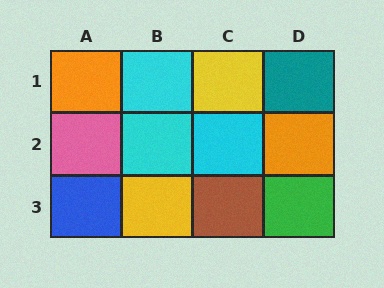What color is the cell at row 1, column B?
Cyan.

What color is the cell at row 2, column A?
Pink.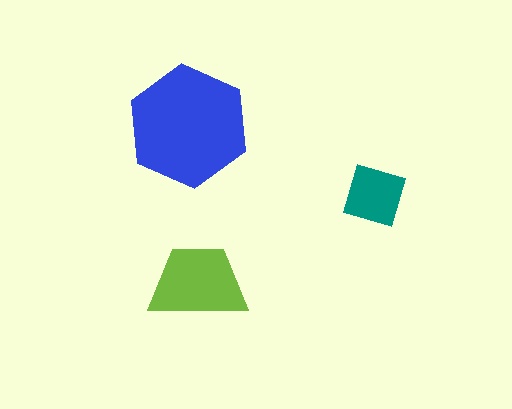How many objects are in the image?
There are 3 objects in the image.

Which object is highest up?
The blue hexagon is topmost.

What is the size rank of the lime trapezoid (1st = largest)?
2nd.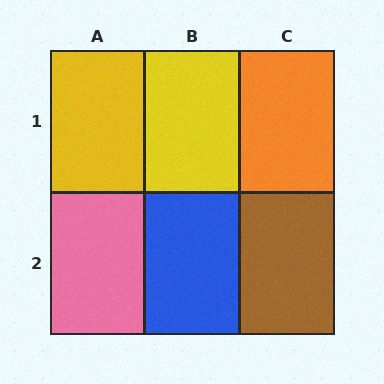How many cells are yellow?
2 cells are yellow.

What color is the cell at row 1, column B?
Yellow.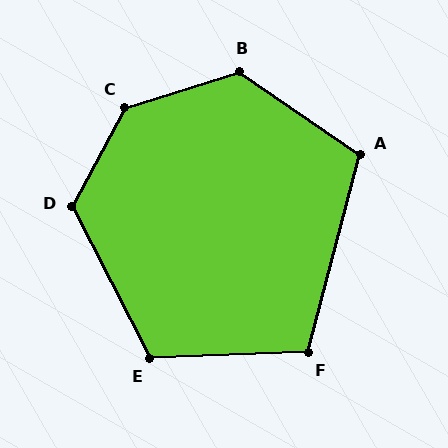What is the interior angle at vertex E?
Approximately 115 degrees (obtuse).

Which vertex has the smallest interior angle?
F, at approximately 107 degrees.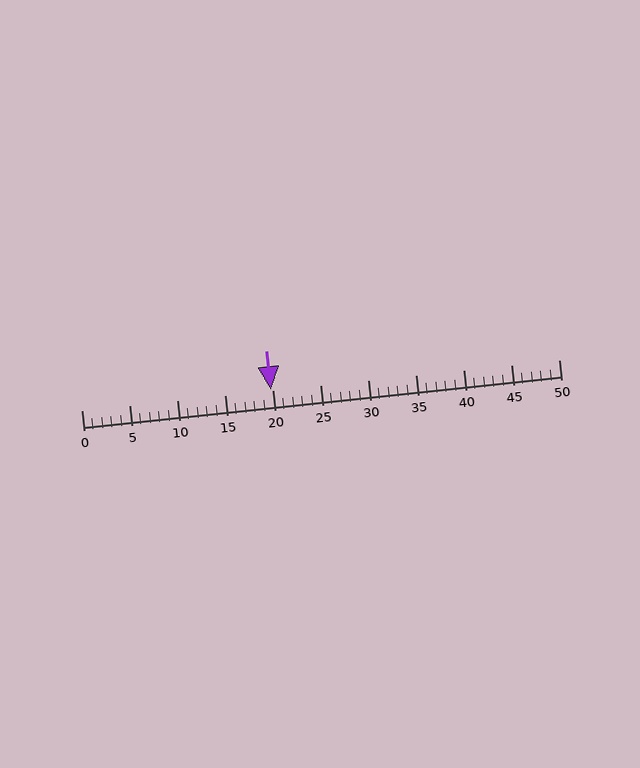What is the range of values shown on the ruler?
The ruler shows values from 0 to 50.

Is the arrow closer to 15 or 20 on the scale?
The arrow is closer to 20.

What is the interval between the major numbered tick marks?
The major tick marks are spaced 5 units apart.